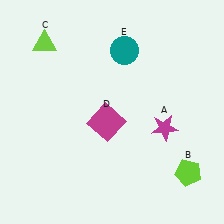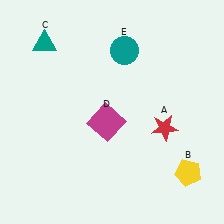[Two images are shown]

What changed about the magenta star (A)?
In Image 1, A is magenta. In Image 2, it changed to red.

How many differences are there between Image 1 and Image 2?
There are 3 differences between the two images.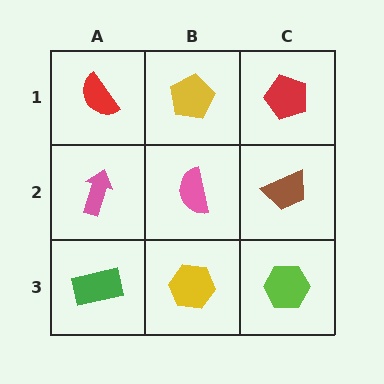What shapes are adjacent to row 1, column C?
A brown trapezoid (row 2, column C), a yellow pentagon (row 1, column B).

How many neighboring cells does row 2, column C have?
3.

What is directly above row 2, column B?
A yellow pentagon.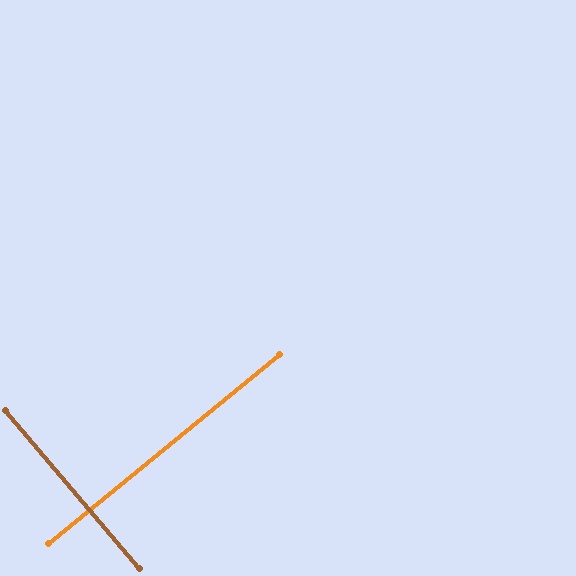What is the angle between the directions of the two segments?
Approximately 89 degrees.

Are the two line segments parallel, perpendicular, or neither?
Perpendicular — they meet at approximately 89°.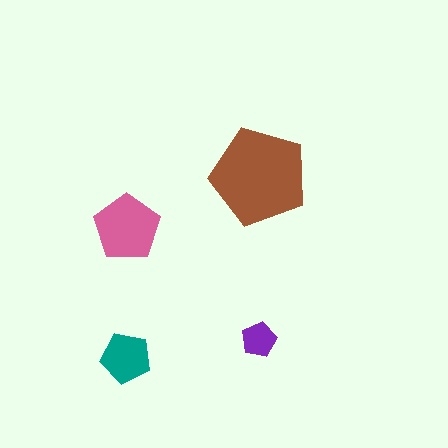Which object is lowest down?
The teal pentagon is bottommost.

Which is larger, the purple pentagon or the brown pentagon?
The brown one.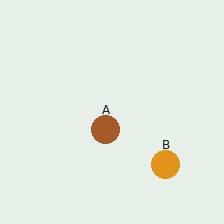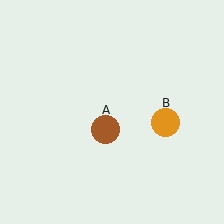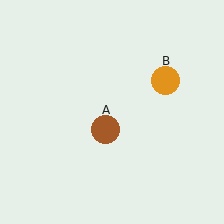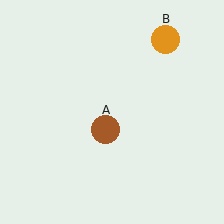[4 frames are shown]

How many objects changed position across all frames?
1 object changed position: orange circle (object B).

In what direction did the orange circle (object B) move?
The orange circle (object B) moved up.